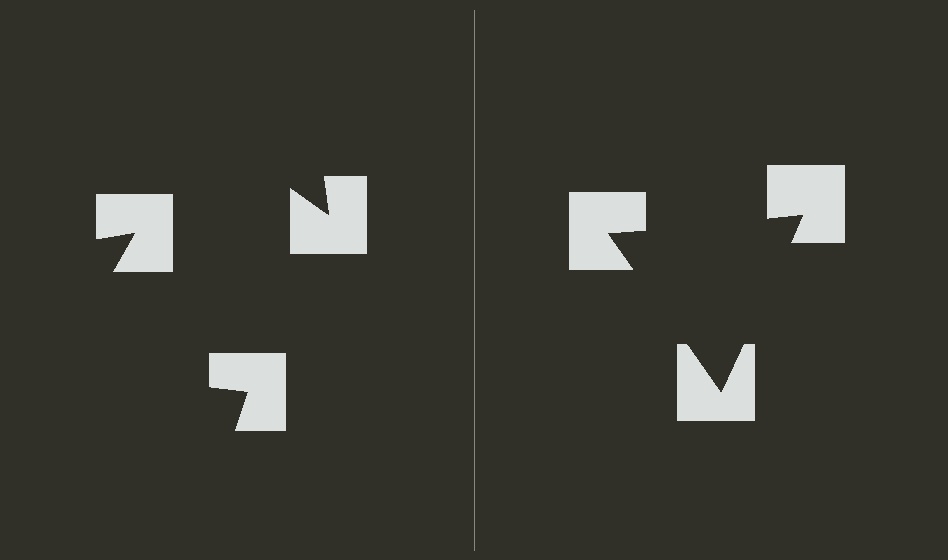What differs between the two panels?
The notched squares are positioned identically on both sides; only the wedge orientations differ. On the right they align to a triangle; on the left they are misaligned.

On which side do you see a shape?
An illusory triangle appears on the right side. On the left side the wedge cuts are rotated, so no coherent shape forms.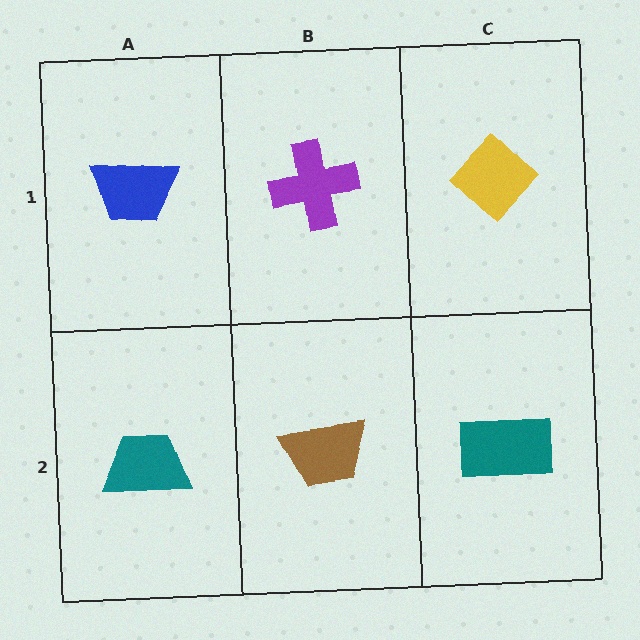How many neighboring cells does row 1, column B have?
3.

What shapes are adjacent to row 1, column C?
A teal rectangle (row 2, column C), a purple cross (row 1, column B).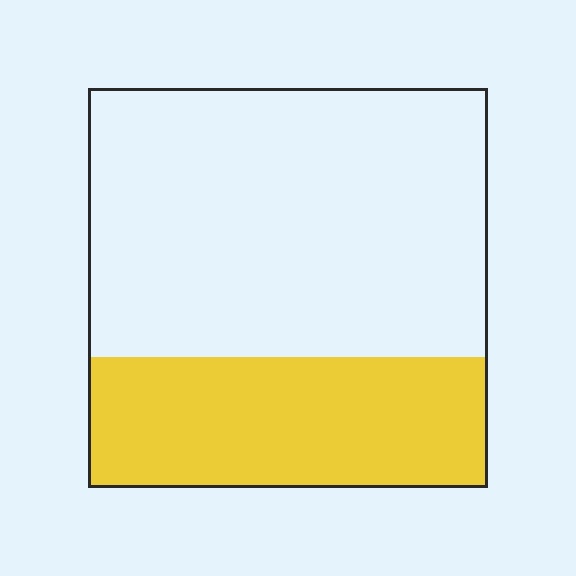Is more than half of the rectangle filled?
No.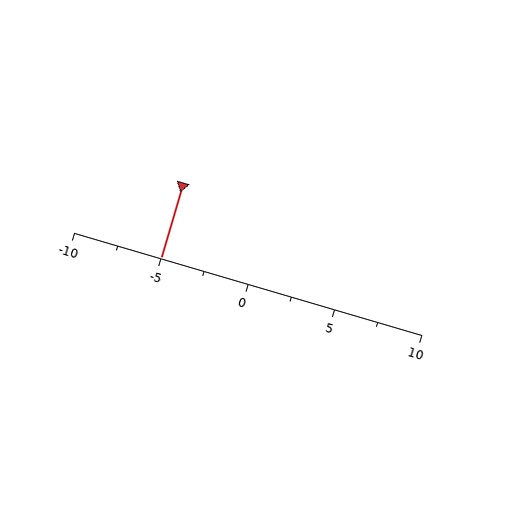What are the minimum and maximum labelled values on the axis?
The axis runs from -10 to 10.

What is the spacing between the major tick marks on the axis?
The major ticks are spaced 5 apart.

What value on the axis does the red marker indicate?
The marker indicates approximately -5.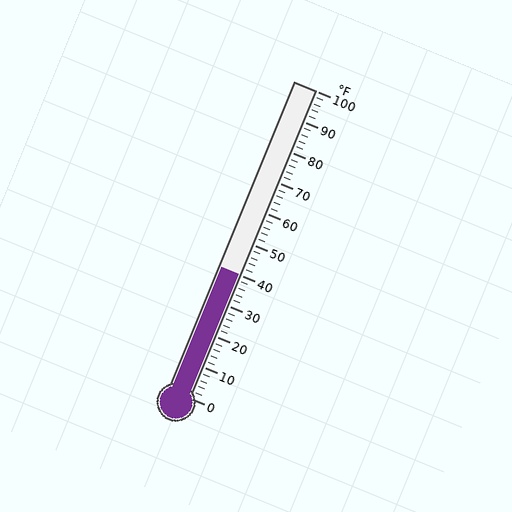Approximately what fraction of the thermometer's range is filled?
The thermometer is filled to approximately 40% of its range.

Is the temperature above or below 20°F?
The temperature is above 20°F.